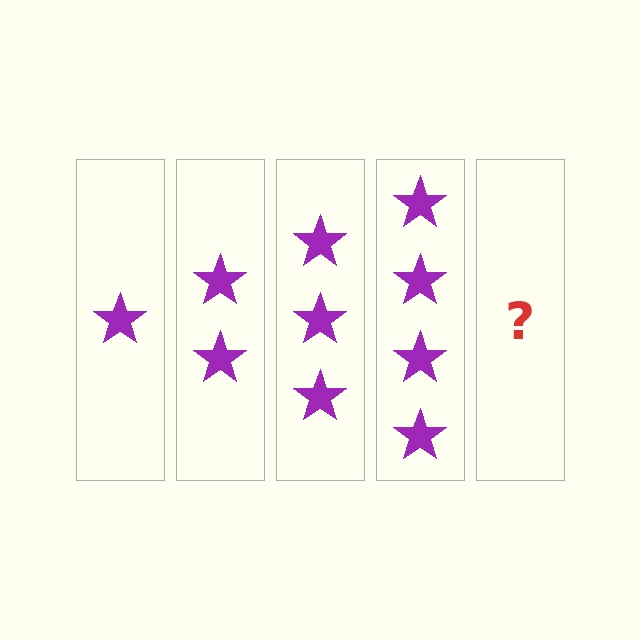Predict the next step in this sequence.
The next step is 5 stars.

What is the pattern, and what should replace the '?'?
The pattern is that each step adds one more star. The '?' should be 5 stars.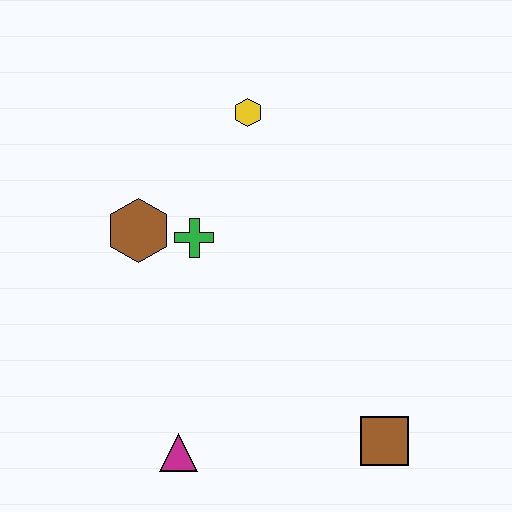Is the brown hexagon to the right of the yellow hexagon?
No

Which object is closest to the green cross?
The brown hexagon is closest to the green cross.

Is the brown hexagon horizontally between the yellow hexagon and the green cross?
No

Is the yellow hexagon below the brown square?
No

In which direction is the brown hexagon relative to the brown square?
The brown hexagon is to the left of the brown square.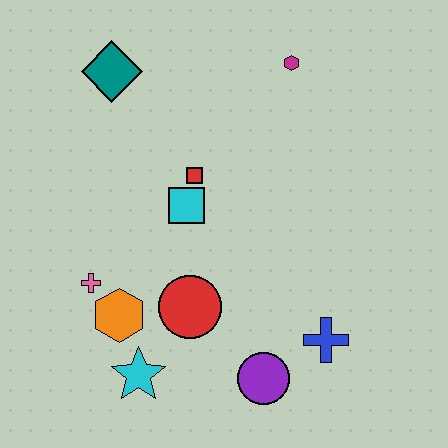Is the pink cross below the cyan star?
No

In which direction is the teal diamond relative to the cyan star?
The teal diamond is above the cyan star.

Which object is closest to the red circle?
The orange hexagon is closest to the red circle.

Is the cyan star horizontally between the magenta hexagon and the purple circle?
No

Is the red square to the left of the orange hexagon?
No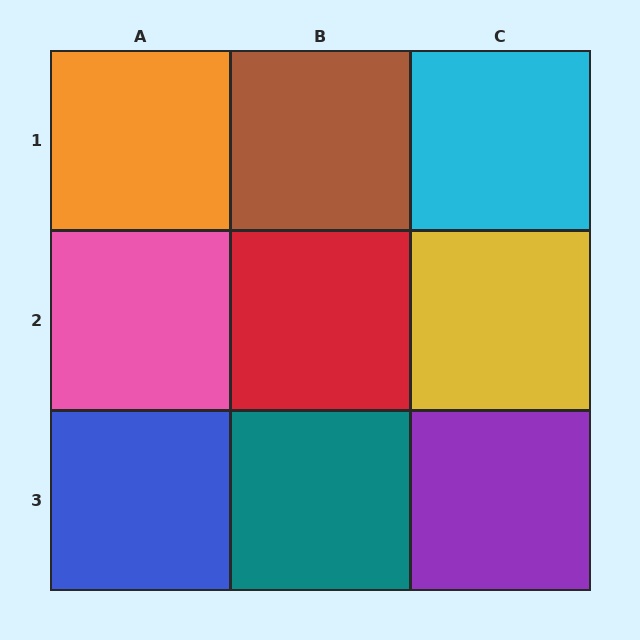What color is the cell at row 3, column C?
Purple.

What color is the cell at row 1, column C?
Cyan.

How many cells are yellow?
1 cell is yellow.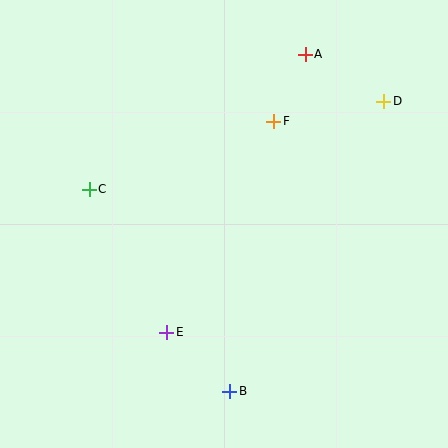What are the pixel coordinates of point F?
Point F is at (274, 121).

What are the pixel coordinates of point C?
Point C is at (89, 189).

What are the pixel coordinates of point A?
Point A is at (305, 54).